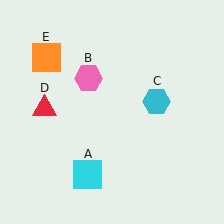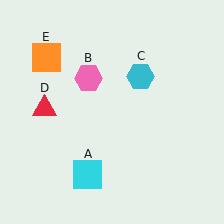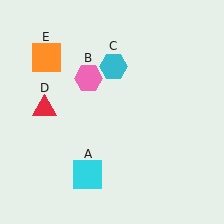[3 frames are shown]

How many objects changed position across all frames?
1 object changed position: cyan hexagon (object C).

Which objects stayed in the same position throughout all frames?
Cyan square (object A) and pink hexagon (object B) and red triangle (object D) and orange square (object E) remained stationary.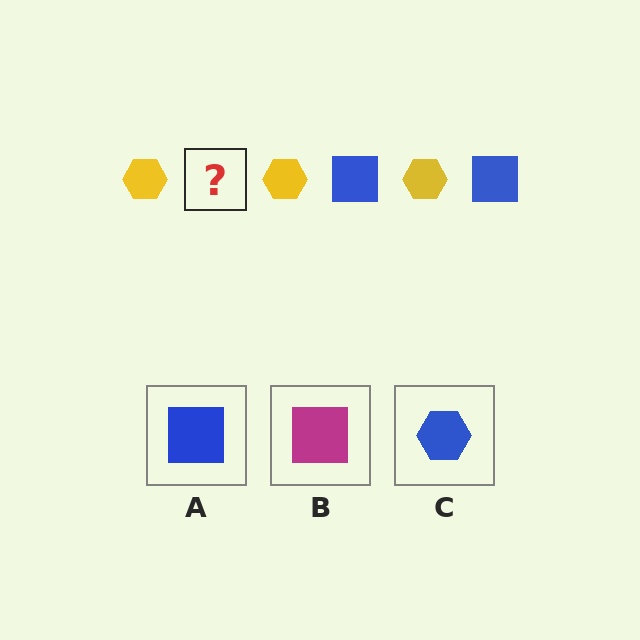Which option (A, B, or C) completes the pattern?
A.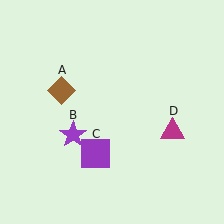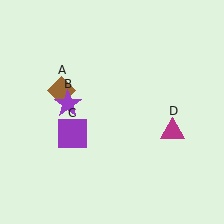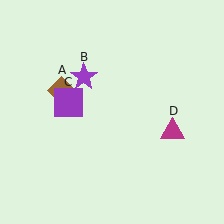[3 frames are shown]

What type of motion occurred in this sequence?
The purple star (object B), purple square (object C) rotated clockwise around the center of the scene.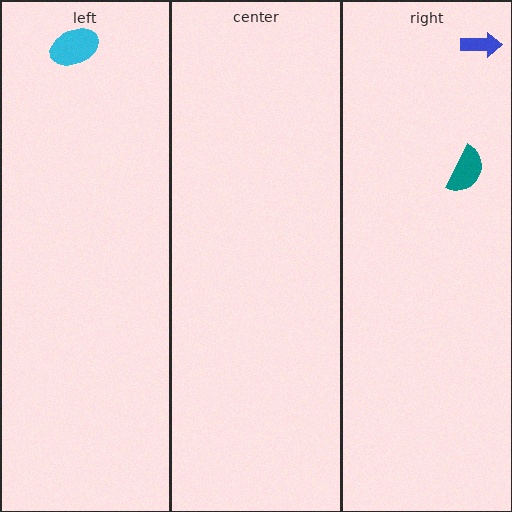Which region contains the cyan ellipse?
The left region.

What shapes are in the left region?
The cyan ellipse.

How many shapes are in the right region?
2.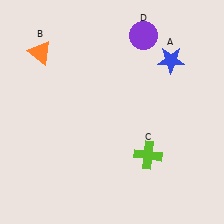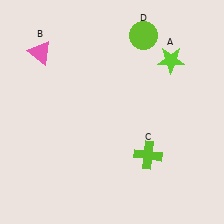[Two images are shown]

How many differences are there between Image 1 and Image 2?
There are 3 differences between the two images.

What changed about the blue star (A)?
In Image 1, A is blue. In Image 2, it changed to lime.